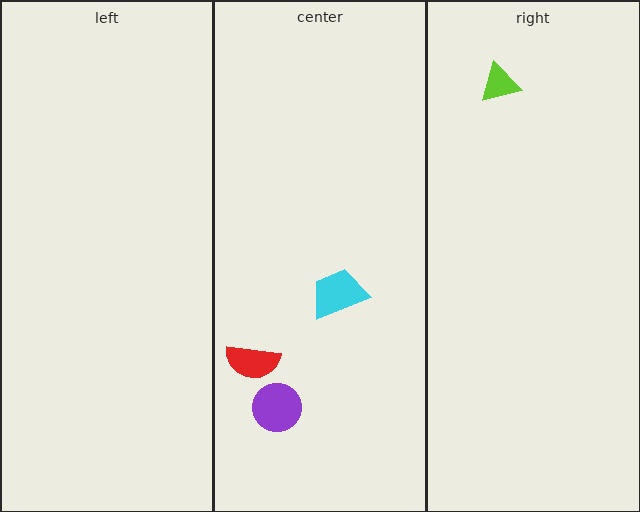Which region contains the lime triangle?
The right region.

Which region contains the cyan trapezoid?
The center region.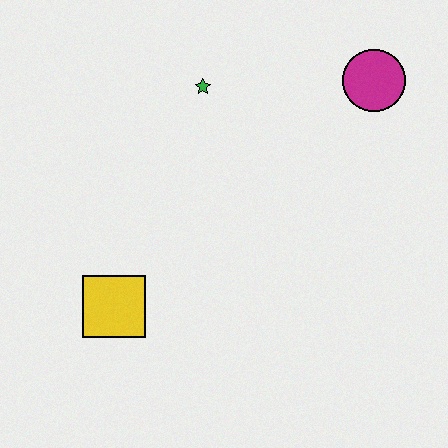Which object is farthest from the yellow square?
The magenta circle is farthest from the yellow square.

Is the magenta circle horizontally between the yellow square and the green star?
No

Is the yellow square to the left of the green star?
Yes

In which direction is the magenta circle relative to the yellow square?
The magenta circle is to the right of the yellow square.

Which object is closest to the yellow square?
The green star is closest to the yellow square.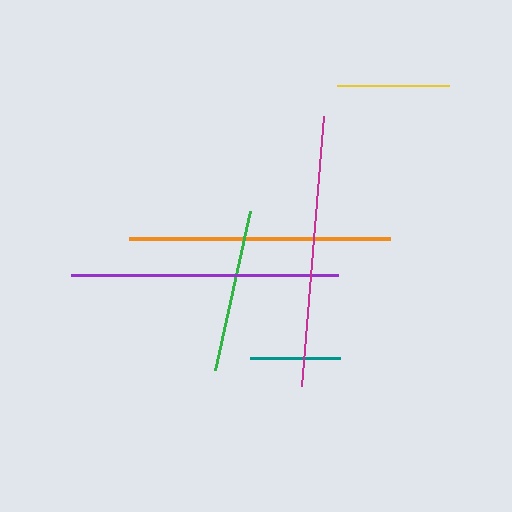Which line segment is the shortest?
The teal line is the shortest at approximately 90 pixels.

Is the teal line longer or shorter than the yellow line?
The yellow line is longer than the teal line.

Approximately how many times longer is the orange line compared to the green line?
The orange line is approximately 1.6 times the length of the green line.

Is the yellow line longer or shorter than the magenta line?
The magenta line is longer than the yellow line.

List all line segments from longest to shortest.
From longest to shortest: magenta, purple, orange, green, yellow, teal.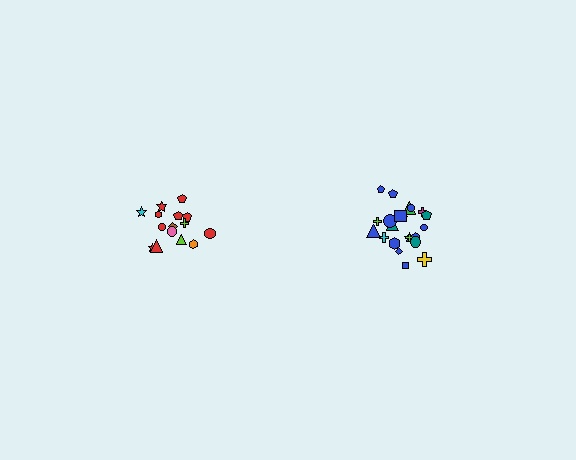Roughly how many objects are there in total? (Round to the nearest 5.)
Roughly 35 objects in total.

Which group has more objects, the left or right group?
The right group.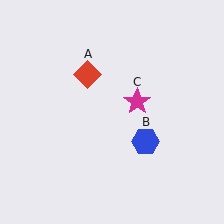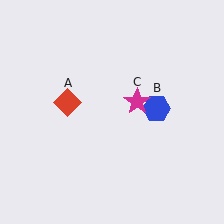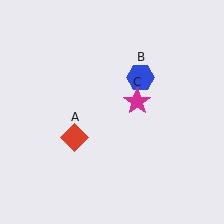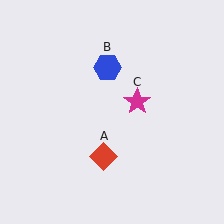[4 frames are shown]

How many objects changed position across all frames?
2 objects changed position: red diamond (object A), blue hexagon (object B).